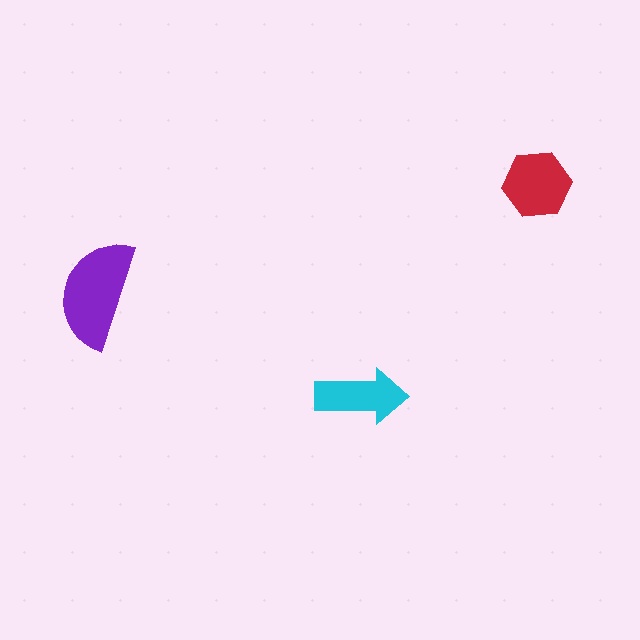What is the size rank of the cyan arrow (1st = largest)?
3rd.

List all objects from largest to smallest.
The purple semicircle, the red hexagon, the cyan arrow.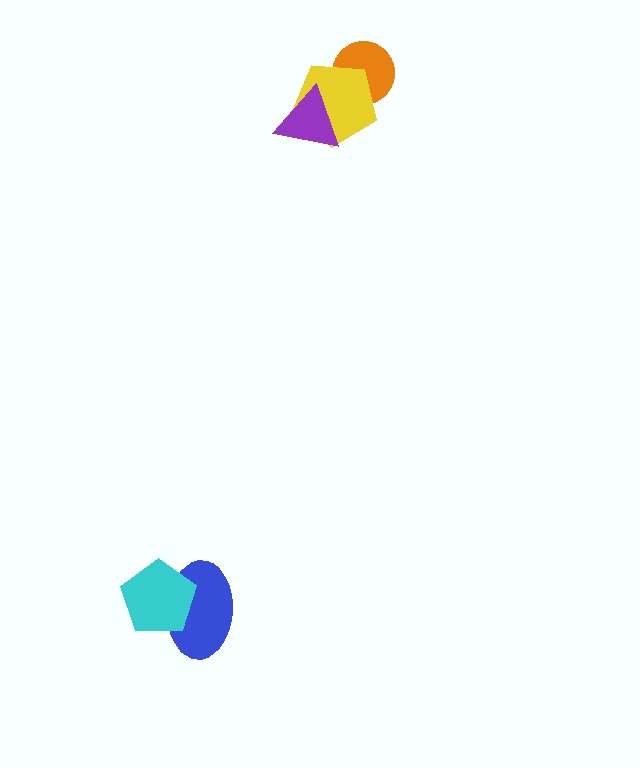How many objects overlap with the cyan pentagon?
1 object overlaps with the cyan pentagon.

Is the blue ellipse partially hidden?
Yes, it is partially covered by another shape.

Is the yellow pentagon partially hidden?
Yes, it is partially covered by another shape.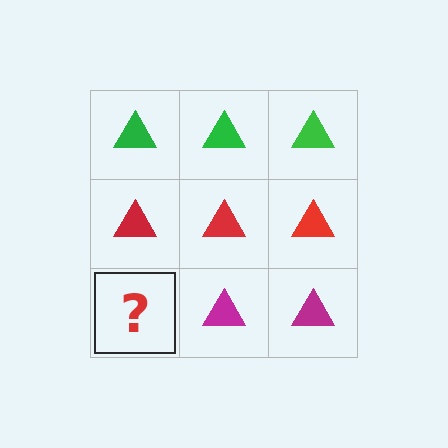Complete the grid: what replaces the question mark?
The question mark should be replaced with a magenta triangle.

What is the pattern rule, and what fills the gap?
The rule is that each row has a consistent color. The gap should be filled with a magenta triangle.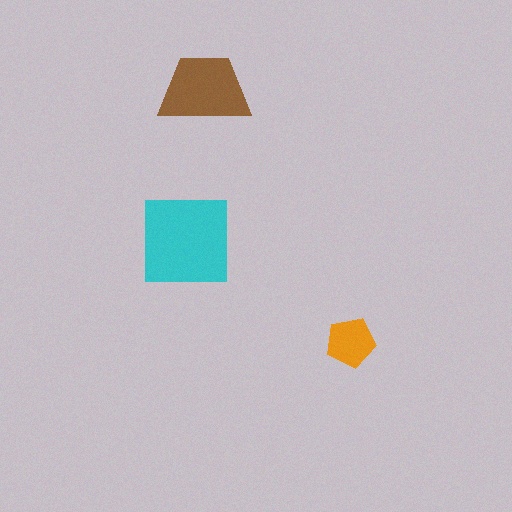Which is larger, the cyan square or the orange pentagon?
The cyan square.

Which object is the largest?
The cyan square.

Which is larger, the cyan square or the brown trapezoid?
The cyan square.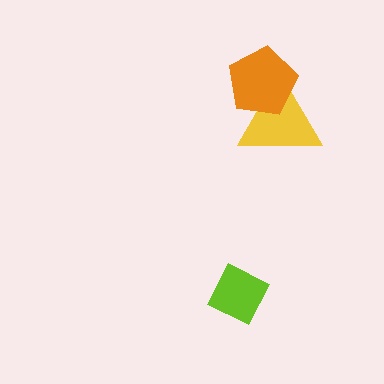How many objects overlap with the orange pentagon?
1 object overlaps with the orange pentagon.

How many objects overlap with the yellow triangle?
1 object overlaps with the yellow triangle.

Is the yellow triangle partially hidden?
Yes, it is partially covered by another shape.